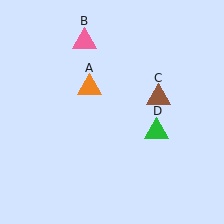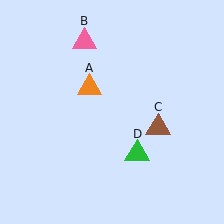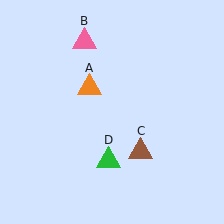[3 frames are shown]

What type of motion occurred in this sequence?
The brown triangle (object C), green triangle (object D) rotated clockwise around the center of the scene.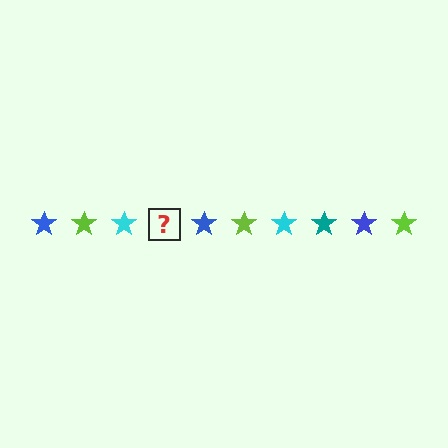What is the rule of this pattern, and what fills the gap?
The rule is that the pattern cycles through blue, lime, cyan, teal stars. The gap should be filled with a teal star.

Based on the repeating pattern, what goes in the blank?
The blank should be a teal star.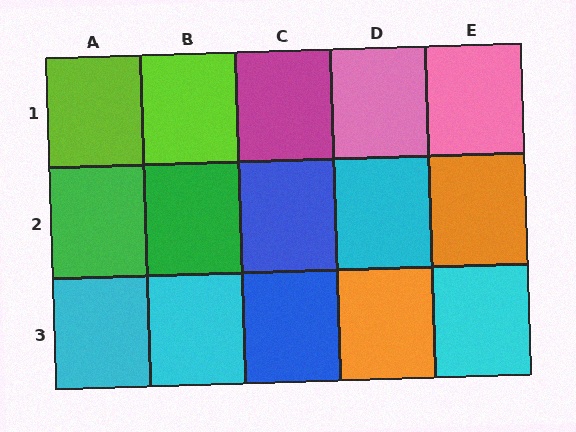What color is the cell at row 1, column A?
Lime.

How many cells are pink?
2 cells are pink.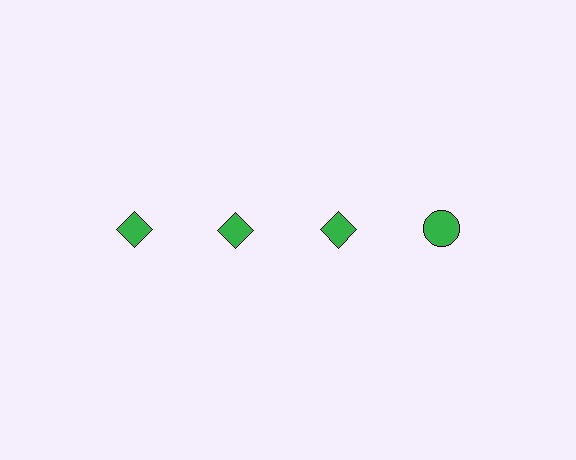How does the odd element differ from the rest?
It has a different shape: circle instead of diamond.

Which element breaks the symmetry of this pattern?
The green circle in the top row, second from right column breaks the symmetry. All other shapes are green diamonds.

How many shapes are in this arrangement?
There are 4 shapes arranged in a grid pattern.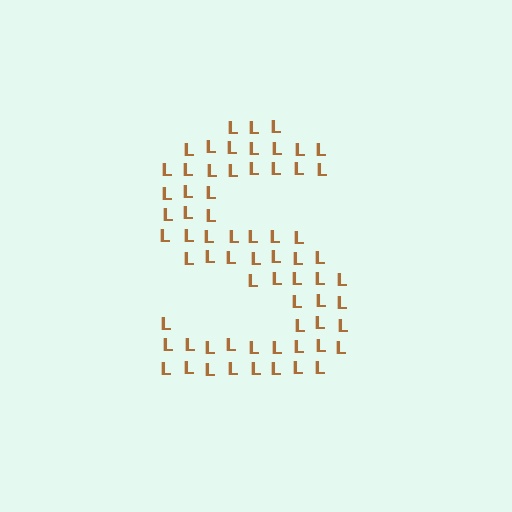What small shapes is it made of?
It is made of small letter L's.